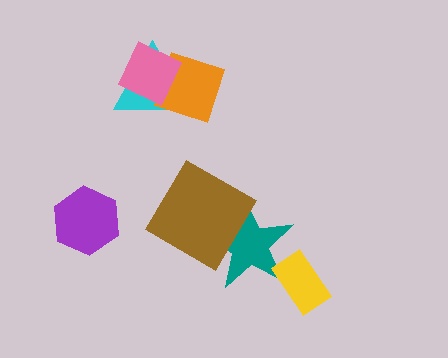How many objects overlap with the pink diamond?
2 objects overlap with the pink diamond.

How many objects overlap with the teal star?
2 objects overlap with the teal star.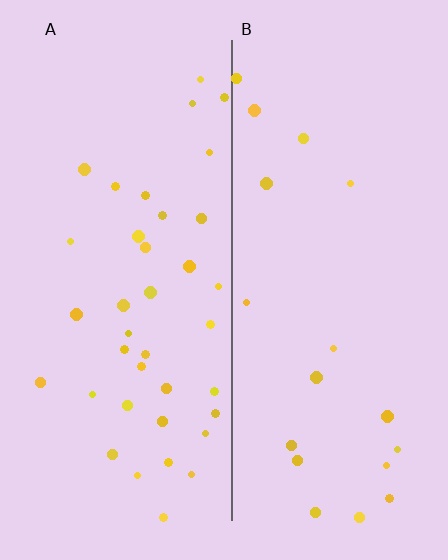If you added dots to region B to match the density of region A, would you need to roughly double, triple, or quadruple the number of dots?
Approximately double.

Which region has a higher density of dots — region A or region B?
A (the left).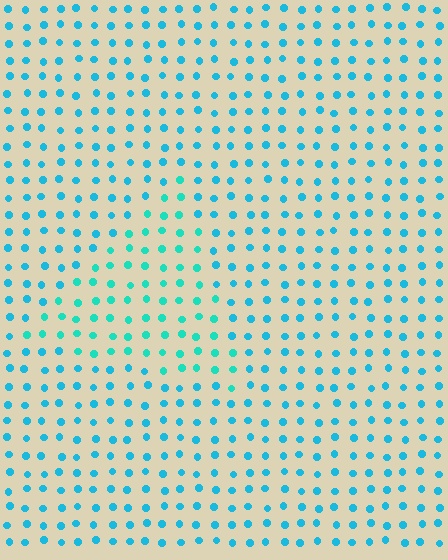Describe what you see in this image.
The image is filled with small cyan elements in a uniform arrangement. A triangle-shaped region is visible where the elements are tinted to a slightly different hue, forming a subtle color boundary.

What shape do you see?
I see a triangle.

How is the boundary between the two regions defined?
The boundary is defined purely by a slight shift in hue (about 23 degrees). Spacing, size, and orientation are identical on both sides.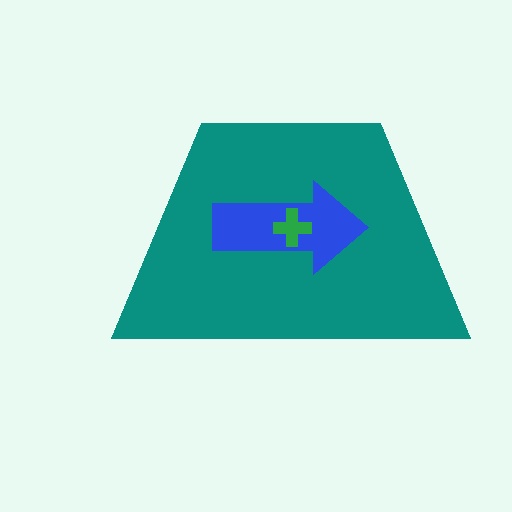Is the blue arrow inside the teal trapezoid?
Yes.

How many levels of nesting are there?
3.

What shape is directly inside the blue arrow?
The green cross.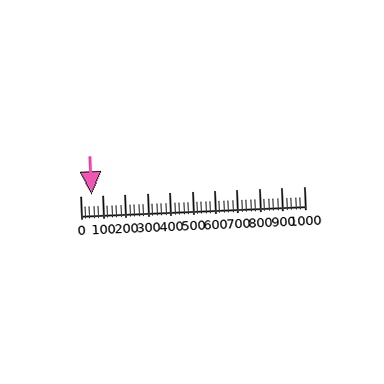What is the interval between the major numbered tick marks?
The major tick marks are spaced 100 units apart.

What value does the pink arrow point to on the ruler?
The pink arrow points to approximately 53.